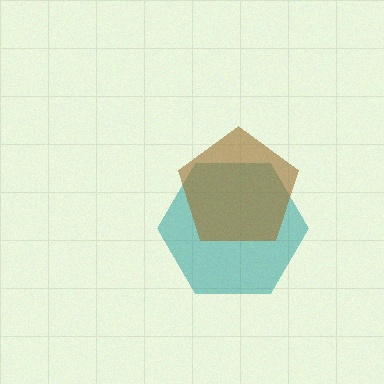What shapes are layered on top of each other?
The layered shapes are: a teal hexagon, a brown pentagon.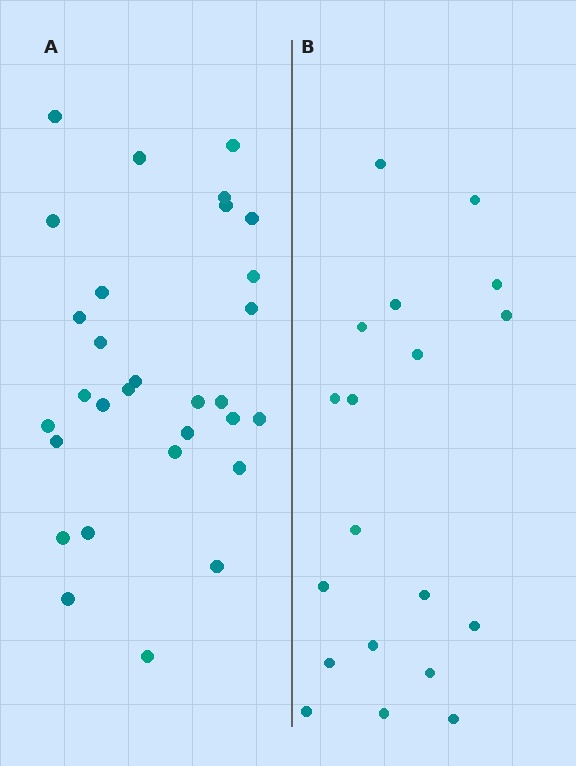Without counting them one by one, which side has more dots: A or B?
Region A (the left region) has more dots.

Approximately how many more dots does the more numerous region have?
Region A has roughly 12 or so more dots than region B.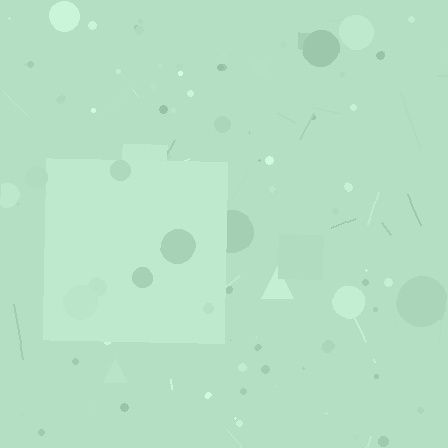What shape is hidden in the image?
A square is hidden in the image.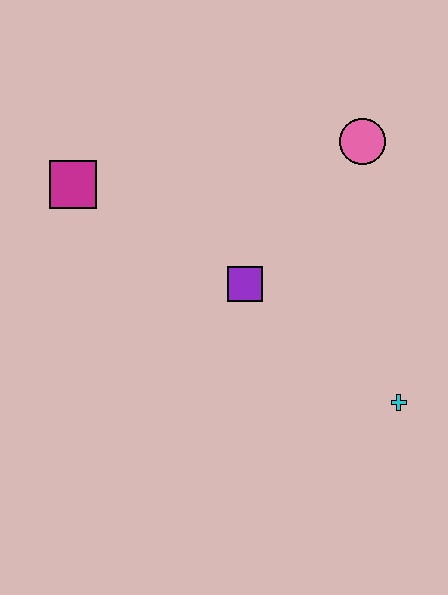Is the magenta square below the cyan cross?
No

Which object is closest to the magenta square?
The purple square is closest to the magenta square.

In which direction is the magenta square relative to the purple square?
The magenta square is to the left of the purple square.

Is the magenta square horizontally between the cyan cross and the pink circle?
No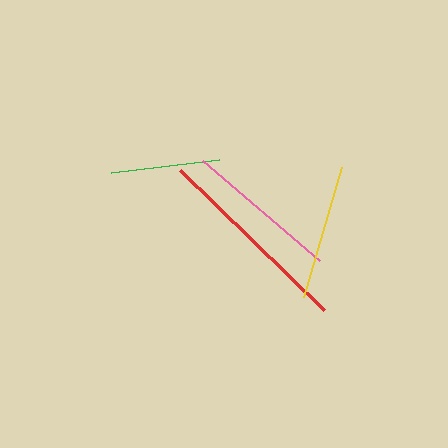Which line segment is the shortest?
The green line is the shortest at approximately 109 pixels.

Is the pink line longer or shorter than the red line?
The red line is longer than the pink line.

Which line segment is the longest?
The red line is the longest at approximately 201 pixels.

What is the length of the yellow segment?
The yellow segment is approximately 135 pixels long.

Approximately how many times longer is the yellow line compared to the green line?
The yellow line is approximately 1.2 times the length of the green line.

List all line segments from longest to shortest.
From longest to shortest: red, pink, yellow, green.